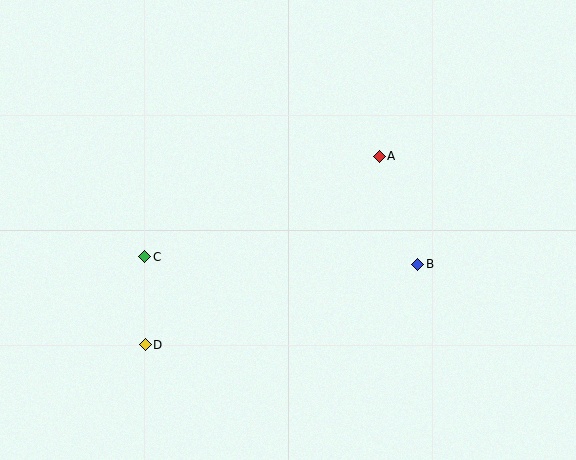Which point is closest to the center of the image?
Point A at (379, 156) is closest to the center.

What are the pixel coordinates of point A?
Point A is at (379, 156).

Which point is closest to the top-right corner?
Point A is closest to the top-right corner.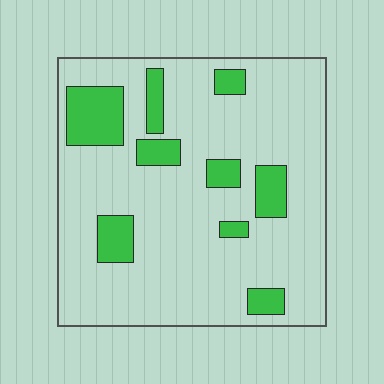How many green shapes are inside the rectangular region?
9.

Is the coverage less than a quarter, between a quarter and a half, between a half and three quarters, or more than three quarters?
Less than a quarter.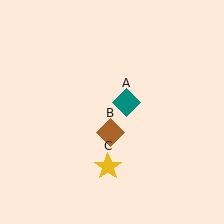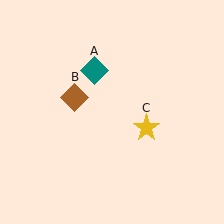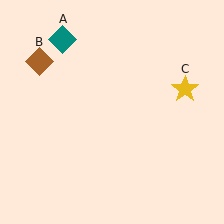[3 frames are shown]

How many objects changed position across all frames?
3 objects changed position: teal diamond (object A), brown diamond (object B), yellow star (object C).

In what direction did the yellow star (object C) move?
The yellow star (object C) moved up and to the right.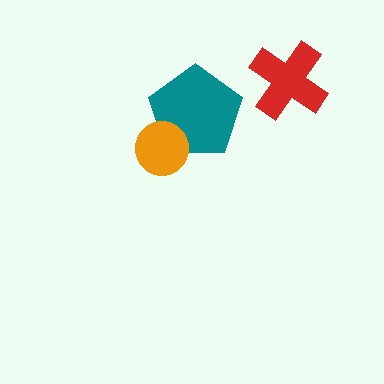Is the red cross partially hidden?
No, no other shape covers it.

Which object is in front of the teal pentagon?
The orange circle is in front of the teal pentagon.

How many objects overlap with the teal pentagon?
1 object overlaps with the teal pentagon.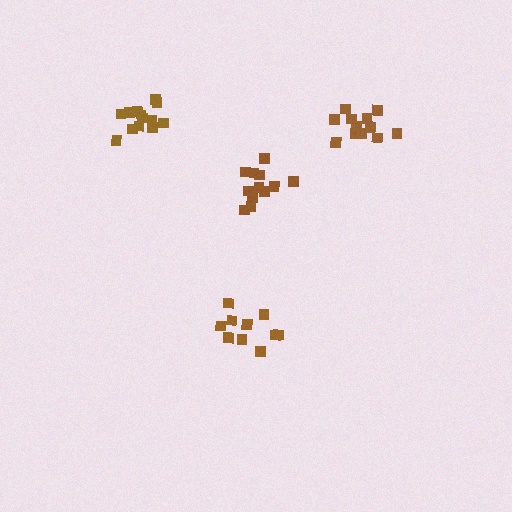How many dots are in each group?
Group 1: 13 dots, Group 2: 12 dots, Group 3: 13 dots, Group 4: 10 dots (48 total).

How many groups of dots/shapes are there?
There are 4 groups.